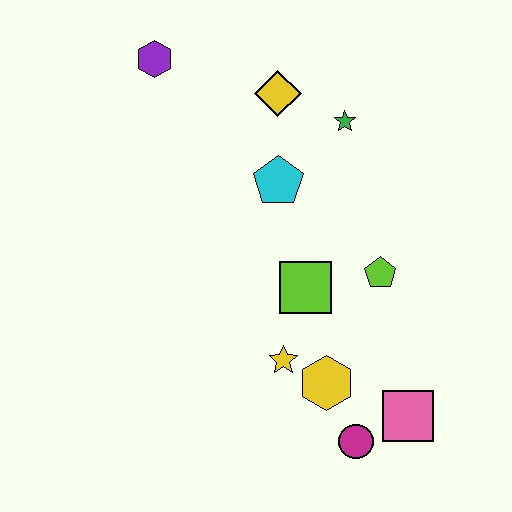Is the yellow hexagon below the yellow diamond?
Yes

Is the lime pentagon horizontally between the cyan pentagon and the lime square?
No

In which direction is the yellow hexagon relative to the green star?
The yellow hexagon is below the green star.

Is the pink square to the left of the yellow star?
No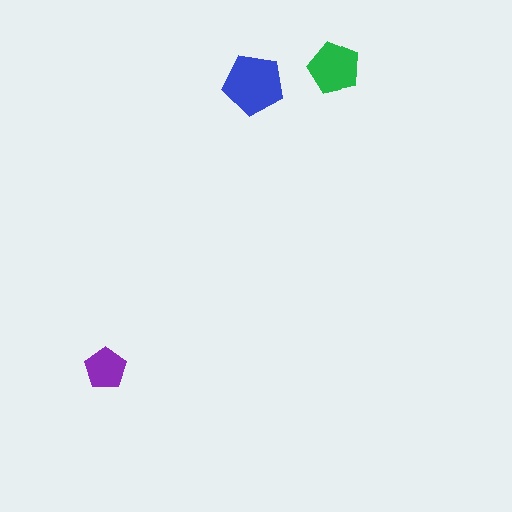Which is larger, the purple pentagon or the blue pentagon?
The blue one.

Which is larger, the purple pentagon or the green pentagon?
The green one.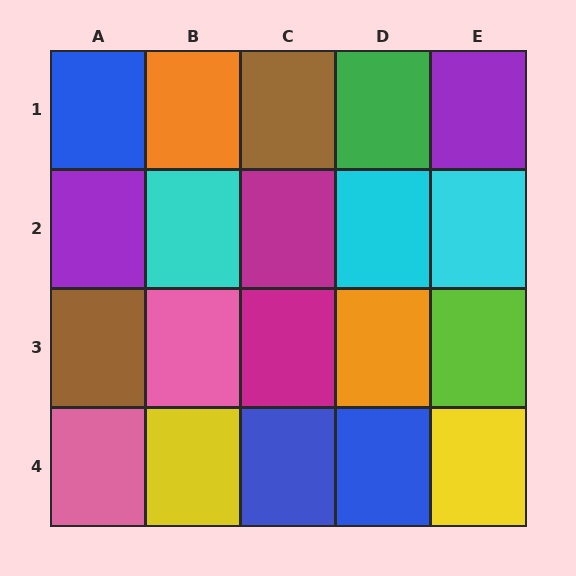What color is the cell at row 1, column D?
Green.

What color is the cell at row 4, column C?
Blue.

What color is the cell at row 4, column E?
Yellow.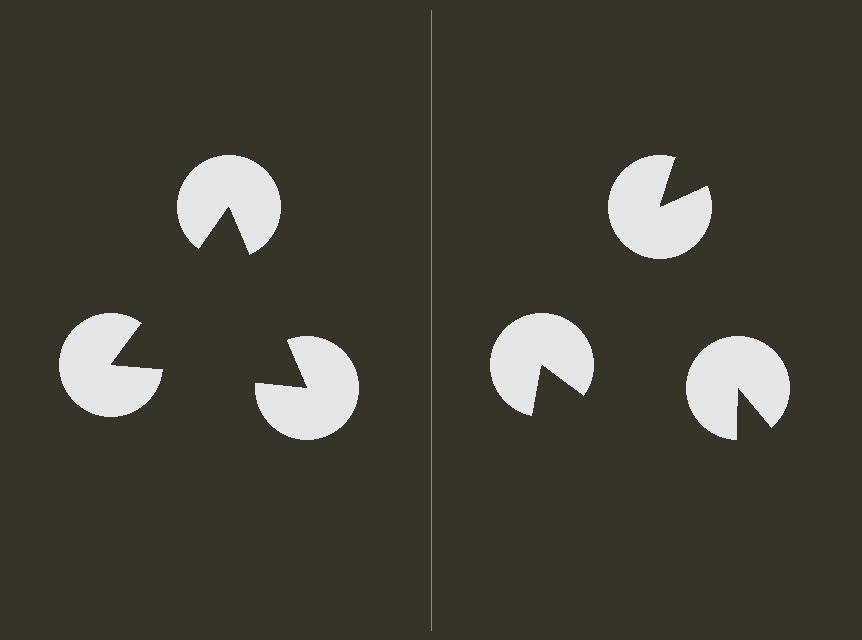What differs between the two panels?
The pac-man discs are positioned identically on both sides; only the wedge orientations differ. On the left they align to a triangle; on the right they are misaligned.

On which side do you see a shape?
An illusory triangle appears on the left side. On the right side the wedge cuts are rotated, so no coherent shape forms.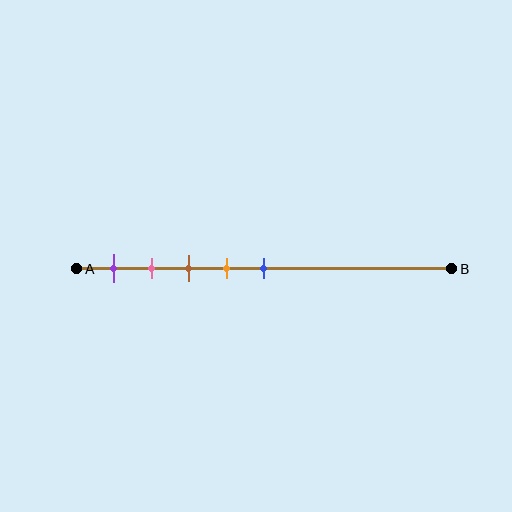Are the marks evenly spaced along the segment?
Yes, the marks are approximately evenly spaced.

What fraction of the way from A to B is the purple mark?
The purple mark is approximately 10% (0.1) of the way from A to B.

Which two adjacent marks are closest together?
The pink and brown marks are the closest adjacent pair.